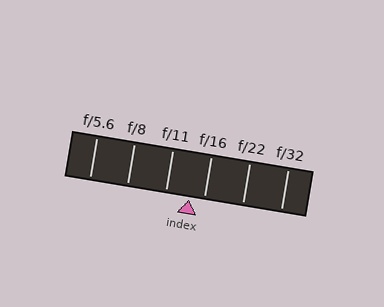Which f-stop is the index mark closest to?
The index mark is closest to f/16.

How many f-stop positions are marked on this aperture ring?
There are 6 f-stop positions marked.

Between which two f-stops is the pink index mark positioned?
The index mark is between f/11 and f/16.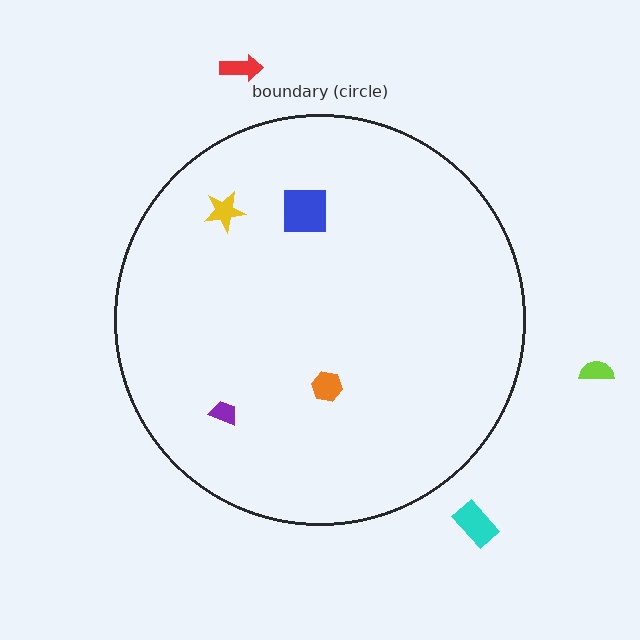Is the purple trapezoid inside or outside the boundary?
Inside.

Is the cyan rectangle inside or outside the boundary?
Outside.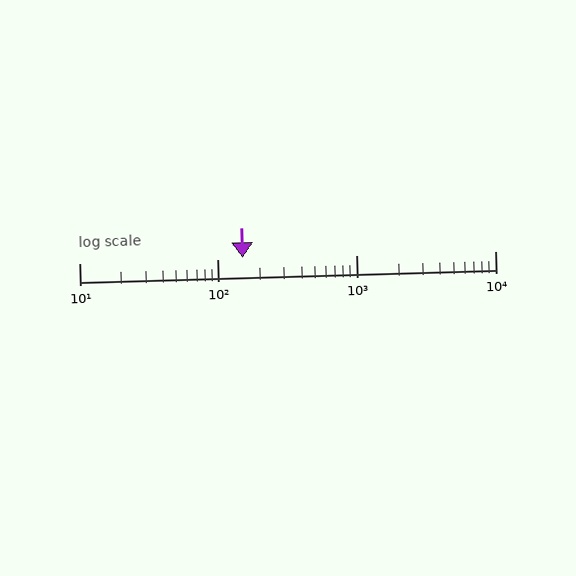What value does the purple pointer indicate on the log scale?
The pointer indicates approximately 150.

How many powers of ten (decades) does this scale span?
The scale spans 3 decades, from 10 to 10000.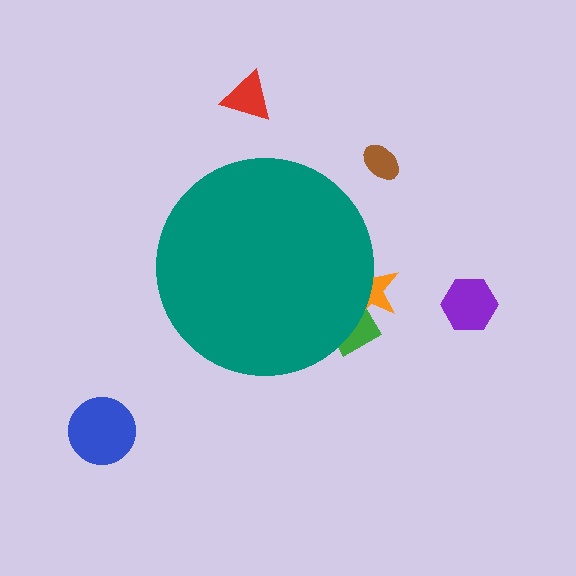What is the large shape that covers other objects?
A teal circle.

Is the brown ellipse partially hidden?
No, the brown ellipse is fully visible.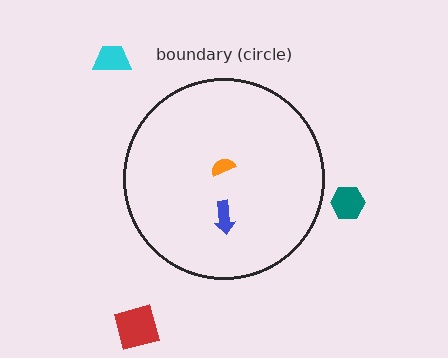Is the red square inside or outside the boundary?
Outside.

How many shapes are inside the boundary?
2 inside, 3 outside.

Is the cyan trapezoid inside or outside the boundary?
Outside.